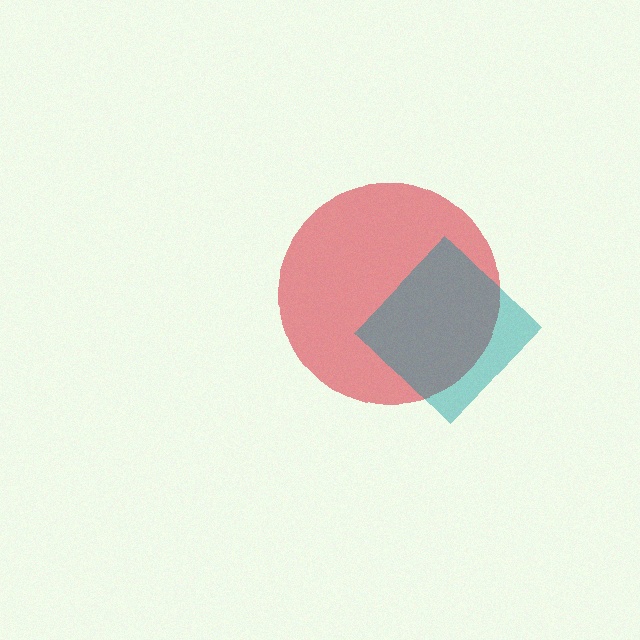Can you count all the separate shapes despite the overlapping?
Yes, there are 2 separate shapes.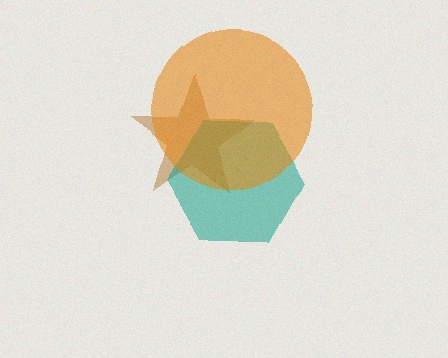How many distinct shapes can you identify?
There are 3 distinct shapes: a brown star, a teal hexagon, an orange circle.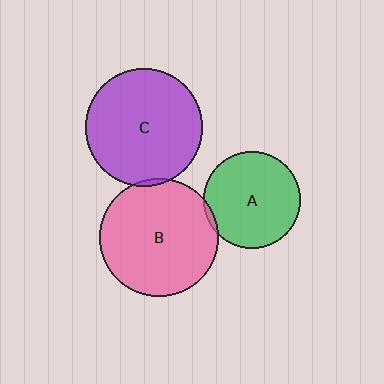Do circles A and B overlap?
Yes.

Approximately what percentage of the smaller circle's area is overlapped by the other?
Approximately 5%.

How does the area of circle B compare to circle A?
Approximately 1.5 times.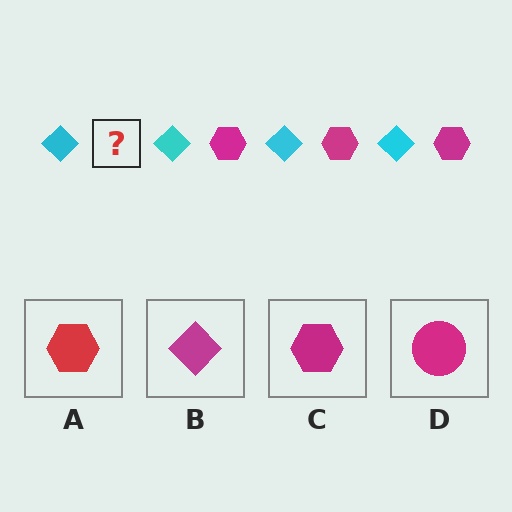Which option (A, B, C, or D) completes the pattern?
C.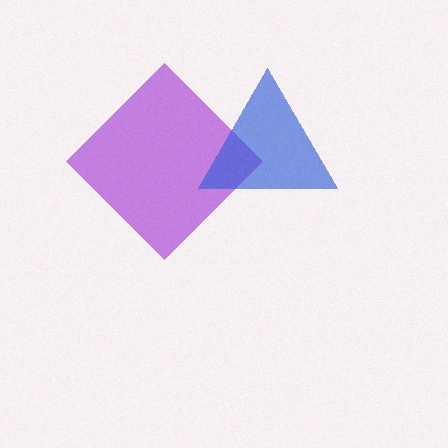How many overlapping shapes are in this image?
There are 2 overlapping shapes in the image.